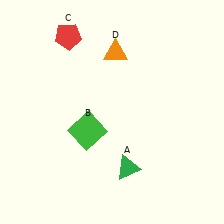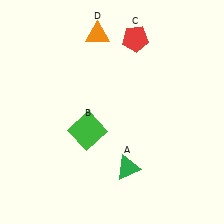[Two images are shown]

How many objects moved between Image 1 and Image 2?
2 objects moved between the two images.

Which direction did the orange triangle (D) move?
The orange triangle (D) moved up.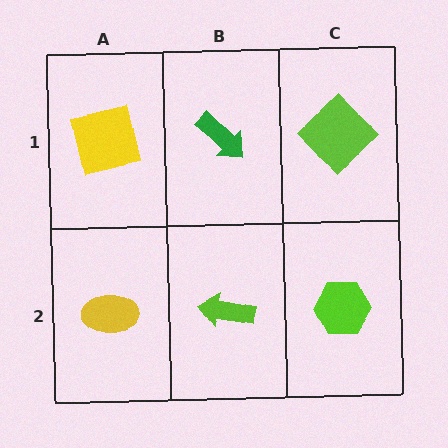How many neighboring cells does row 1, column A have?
2.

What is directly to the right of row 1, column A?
A green arrow.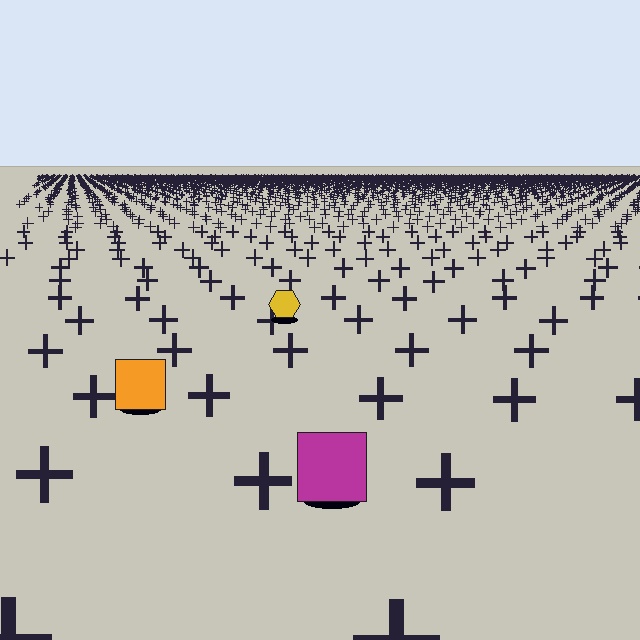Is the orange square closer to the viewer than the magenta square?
No. The magenta square is closer — you can tell from the texture gradient: the ground texture is coarser near it.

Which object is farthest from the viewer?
The yellow hexagon is farthest from the viewer. It appears smaller and the ground texture around it is denser.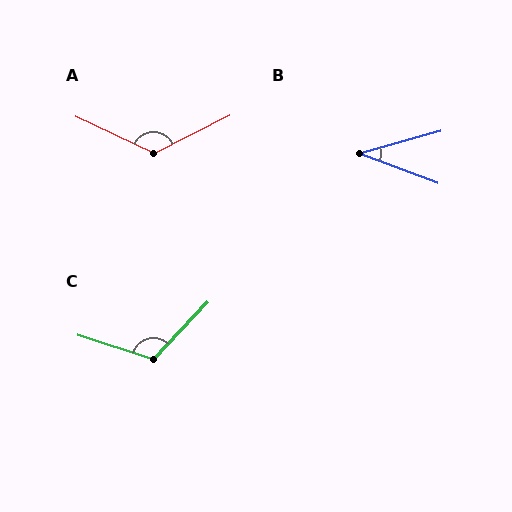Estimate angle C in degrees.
Approximately 116 degrees.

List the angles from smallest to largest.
B (36°), C (116°), A (128°).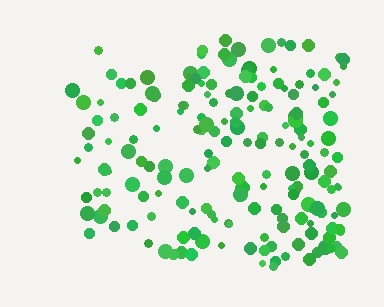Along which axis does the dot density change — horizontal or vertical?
Horizontal.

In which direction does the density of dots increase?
From left to right, with the right side densest.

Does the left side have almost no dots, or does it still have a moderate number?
Still a moderate number, just noticeably fewer than the right.